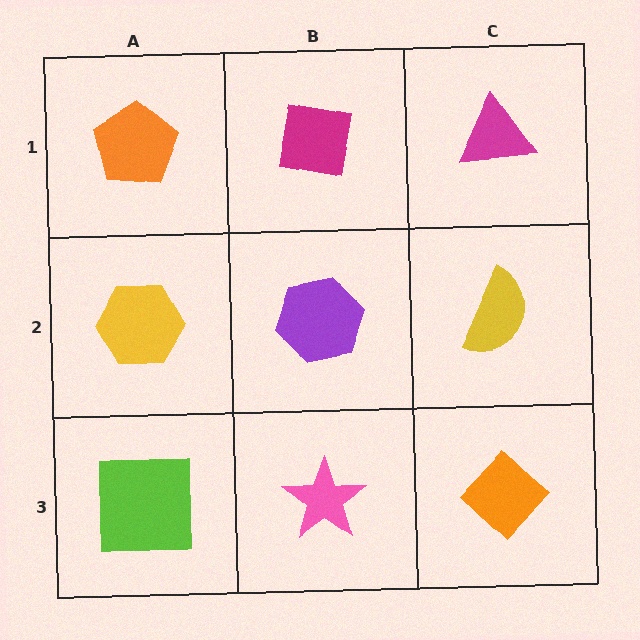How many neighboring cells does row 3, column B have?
3.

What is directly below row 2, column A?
A lime square.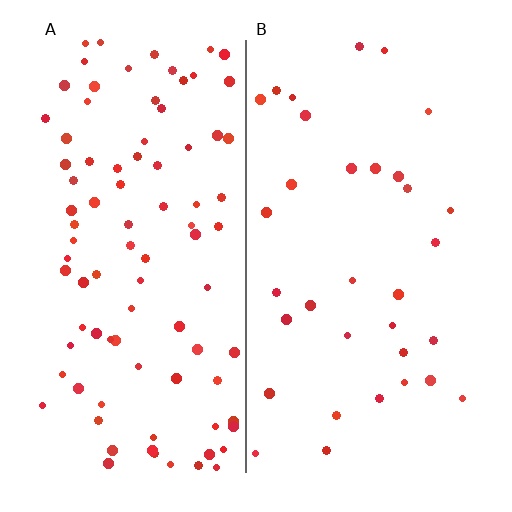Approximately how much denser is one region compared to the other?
Approximately 2.7× — region A over region B.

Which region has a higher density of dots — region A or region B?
A (the left).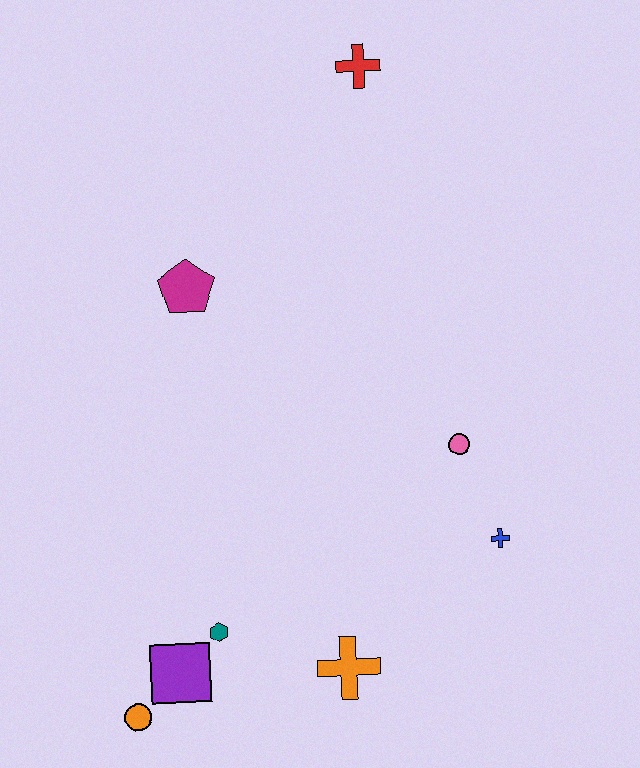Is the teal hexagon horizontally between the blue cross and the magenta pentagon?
Yes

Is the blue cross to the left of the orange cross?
No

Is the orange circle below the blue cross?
Yes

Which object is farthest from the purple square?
The red cross is farthest from the purple square.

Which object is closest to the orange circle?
The purple square is closest to the orange circle.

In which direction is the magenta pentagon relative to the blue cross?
The magenta pentagon is to the left of the blue cross.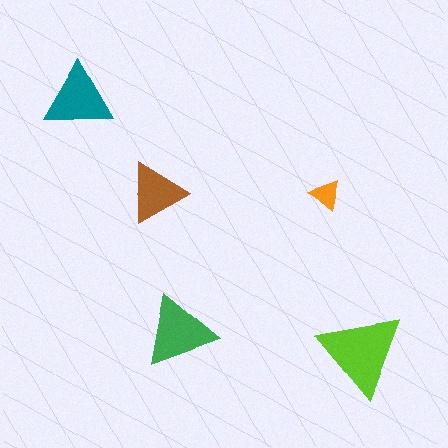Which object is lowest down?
The lime triangle is bottommost.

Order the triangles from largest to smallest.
the lime one, the green one, the teal one, the brown one, the orange one.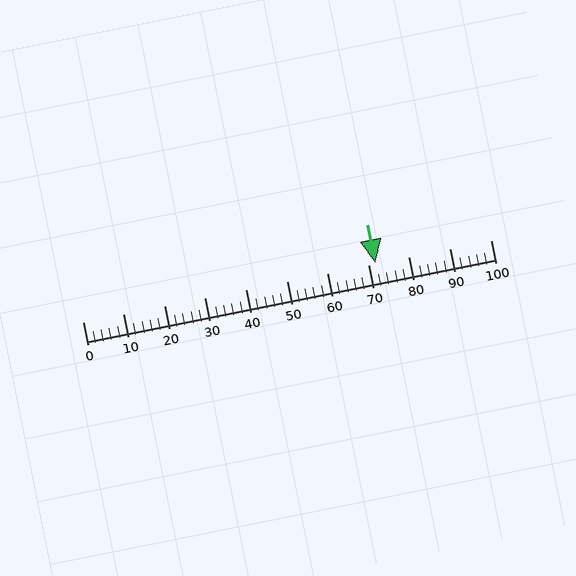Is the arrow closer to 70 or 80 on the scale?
The arrow is closer to 70.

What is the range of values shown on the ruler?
The ruler shows values from 0 to 100.